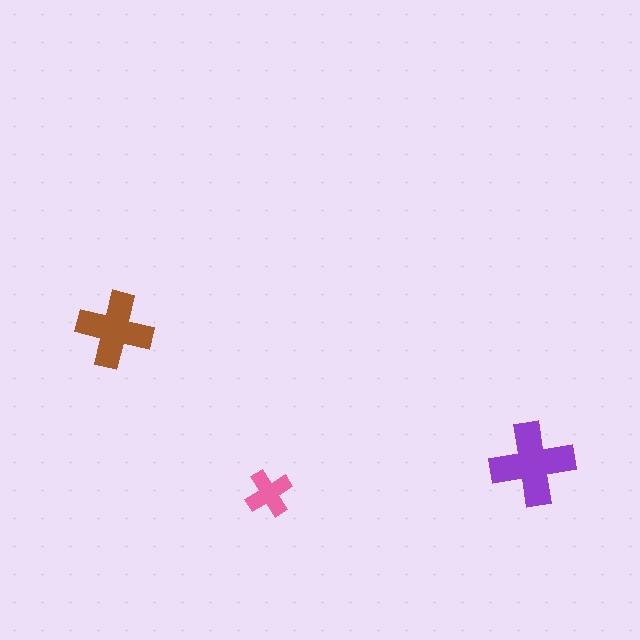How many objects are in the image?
There are 3 objects in the image.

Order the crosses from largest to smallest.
the purple one, the brown one, the pink one.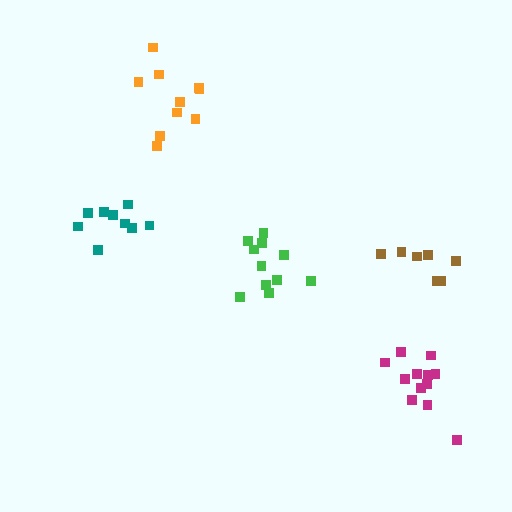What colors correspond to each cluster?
The clusters are colored: brown, teal, green, magenta, orange.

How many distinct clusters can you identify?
There are 5 distinct clusters.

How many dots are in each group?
Group 1: 7 dots, Group 2: 9 dots, Group 3: 11 dots, Group 4: 12 dots, Group 5: 10 dots (49 total).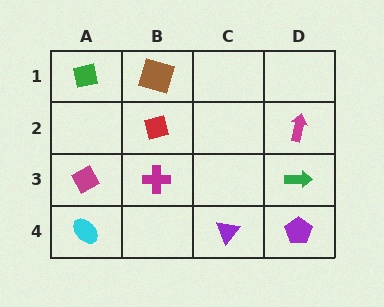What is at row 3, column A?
A magenta diamond.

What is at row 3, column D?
A green arrow.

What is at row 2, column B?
A red square.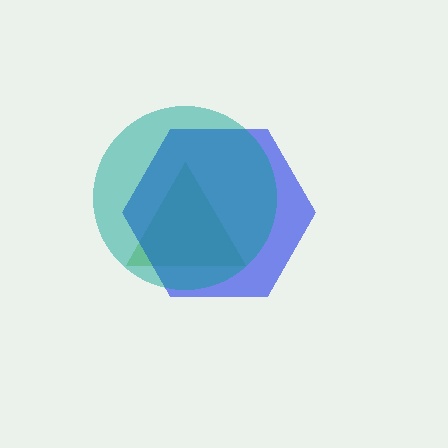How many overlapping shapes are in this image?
There are 3 overlapping shapes in the image.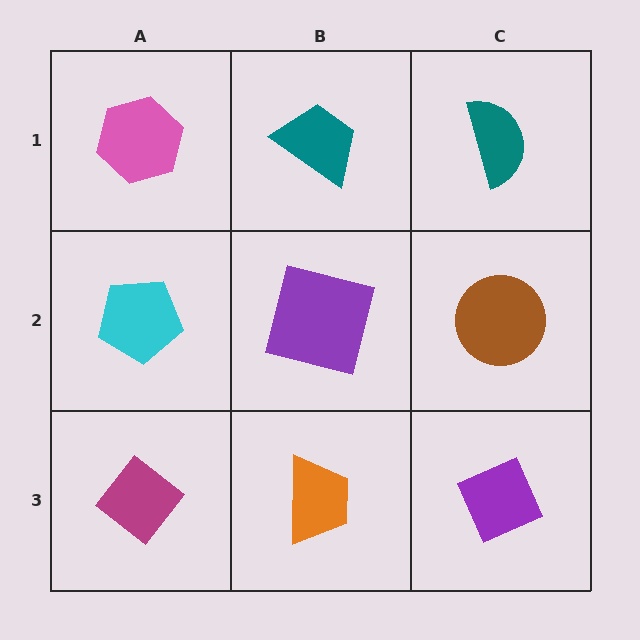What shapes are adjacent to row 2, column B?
A teal trapezoid (row 1, column B), an orange trapezoid (row 3, column B), a cyan pentagon (row 2, column A), a brown circle (row 2, column C).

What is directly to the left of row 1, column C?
A teal trapezoid.